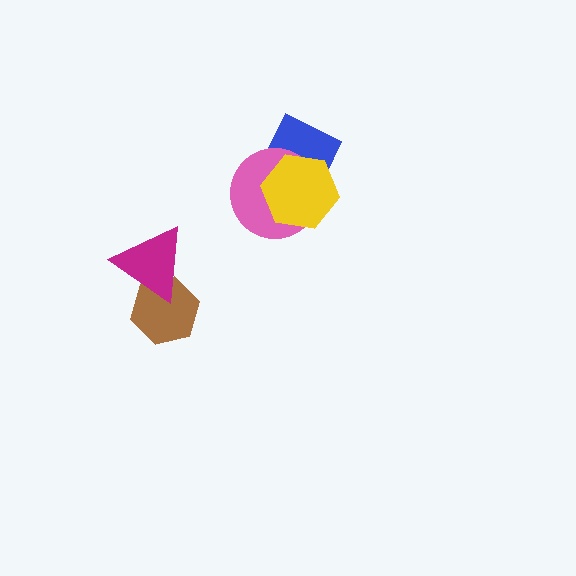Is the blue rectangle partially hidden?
Yes, it is partially covered by another shape.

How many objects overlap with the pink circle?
2 objects overlap with the pink circle.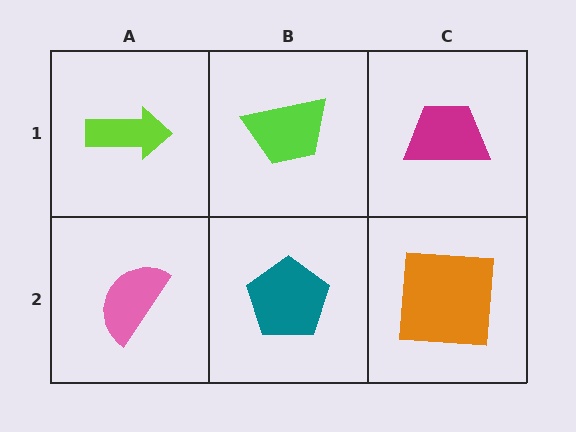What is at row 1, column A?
A lime arrow.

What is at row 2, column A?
A pink semicircle.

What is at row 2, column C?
An orange square.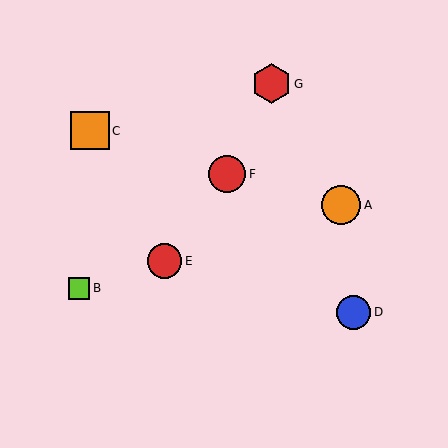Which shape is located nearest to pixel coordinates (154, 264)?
The red circle (labeled E) at (165, 261) is nearest to that location.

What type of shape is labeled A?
Shape A is an orange circle.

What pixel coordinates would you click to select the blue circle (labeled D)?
Click at (354, 312) to select the blue circle D.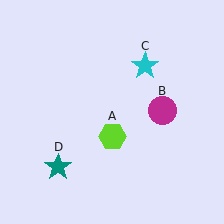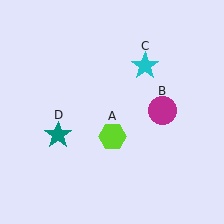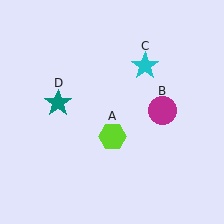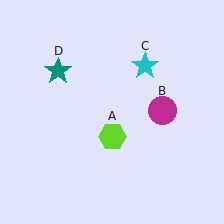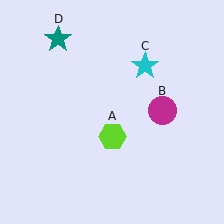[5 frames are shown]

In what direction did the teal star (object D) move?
The teal star (object D) moved up.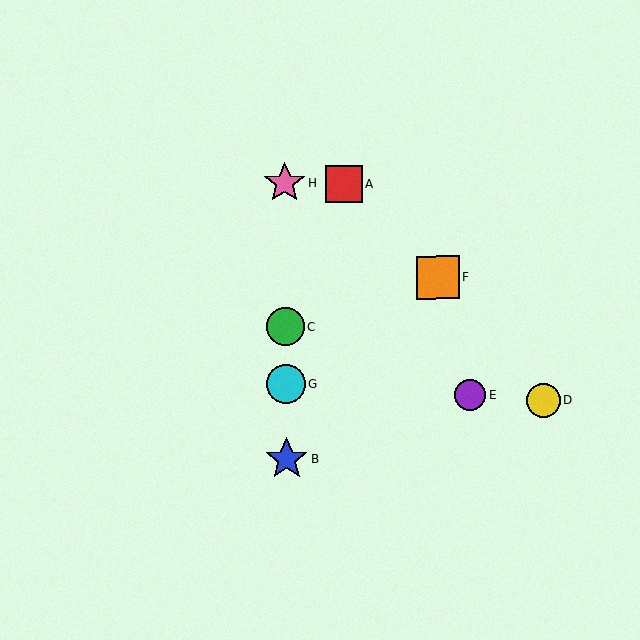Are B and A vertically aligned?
No, B is at x≈286 and A is at x≈344.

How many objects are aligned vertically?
4 objects (B, C, G, H) are aligned vertically.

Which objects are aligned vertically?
Objects B, C, G, H are aligned vertically.